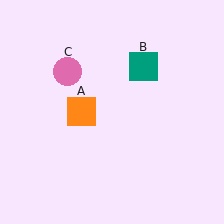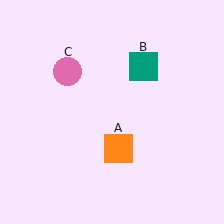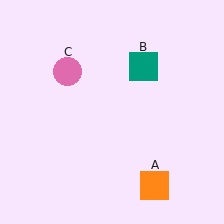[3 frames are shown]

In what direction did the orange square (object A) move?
The orange square (object A) moved down and to the right.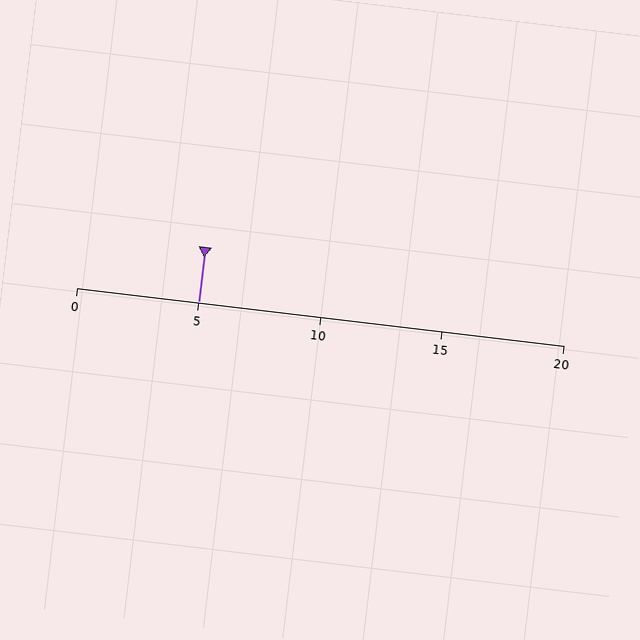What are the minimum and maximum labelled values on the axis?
The axis runs from 0 to 20.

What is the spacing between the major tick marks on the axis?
The major ticks are spaced 5 apart.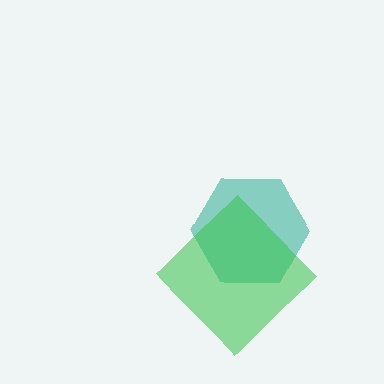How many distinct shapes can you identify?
There are 2 distinct shapes: a teal hexagon, a green diamond.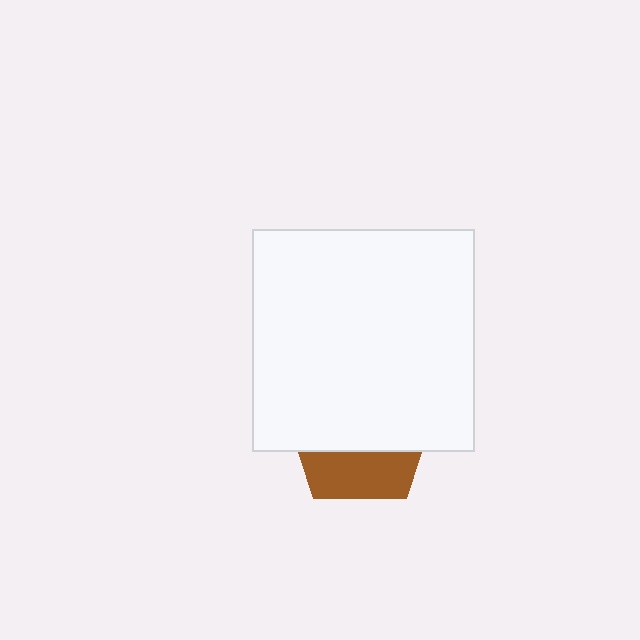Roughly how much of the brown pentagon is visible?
A small part of it is visible (roughly 34%).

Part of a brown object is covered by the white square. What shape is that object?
It is a pentagon.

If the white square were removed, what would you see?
You would see the complete brown pentagon.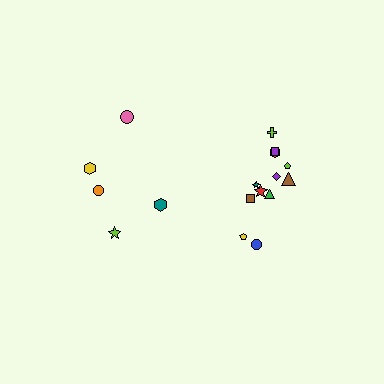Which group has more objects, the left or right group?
The right group.